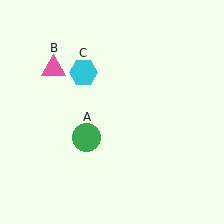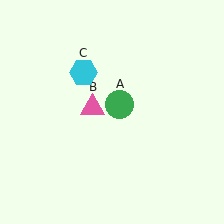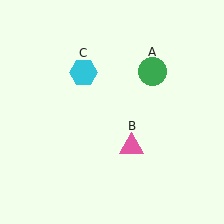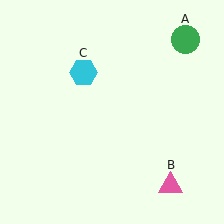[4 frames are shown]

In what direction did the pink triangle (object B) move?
The pink triangle (object B) moved down and to the right.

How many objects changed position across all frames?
2 objects changed position: green circle (object A), pink triangle (object B).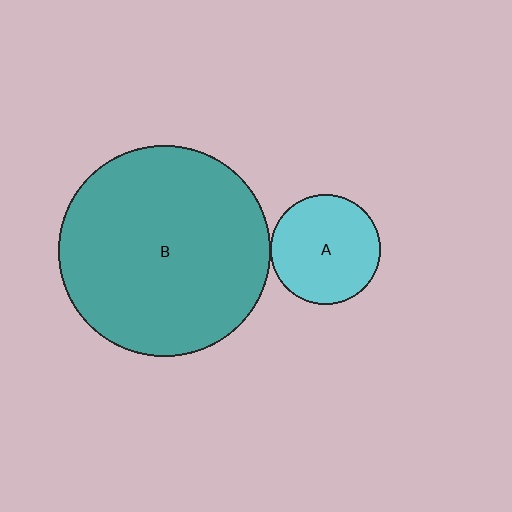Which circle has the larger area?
Circle B (teal).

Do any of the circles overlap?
No, none of the circles overlap.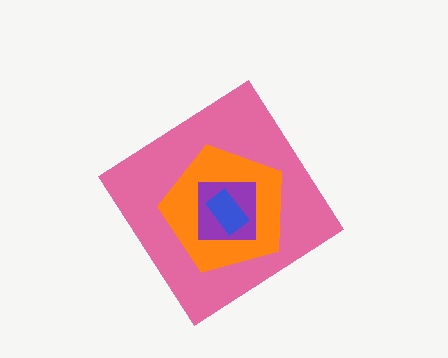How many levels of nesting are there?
4.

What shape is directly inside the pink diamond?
The orange pentagon.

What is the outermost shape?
The pink diamond.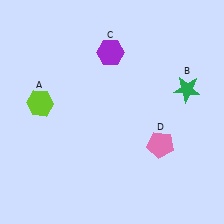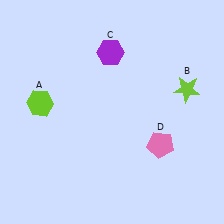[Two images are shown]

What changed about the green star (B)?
In Image 1, B is green. In Image 2, it changed to lime.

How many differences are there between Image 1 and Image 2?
There is 1 difference between the two images.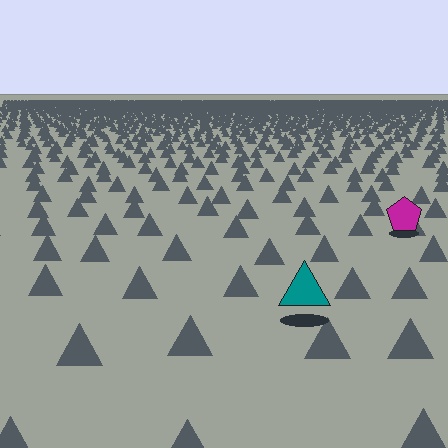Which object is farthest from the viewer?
The magenta pentagon is farthest from the viewer. It appears smaller and the ground texture around it is denser.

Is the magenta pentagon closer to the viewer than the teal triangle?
No. The teal triangle is closer — you can tell from the texture gradient: the ground texture is coarser near it.